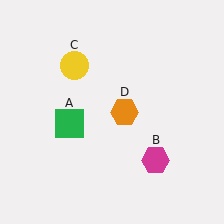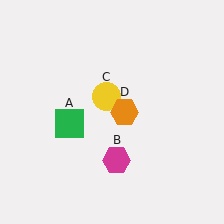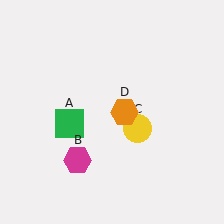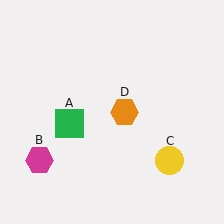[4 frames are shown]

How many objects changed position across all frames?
2 objects changed position: magenta hexagon (object B), yellow circle (object C).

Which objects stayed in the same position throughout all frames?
Green square (object A) and orange hexagon (object D) remained stationary.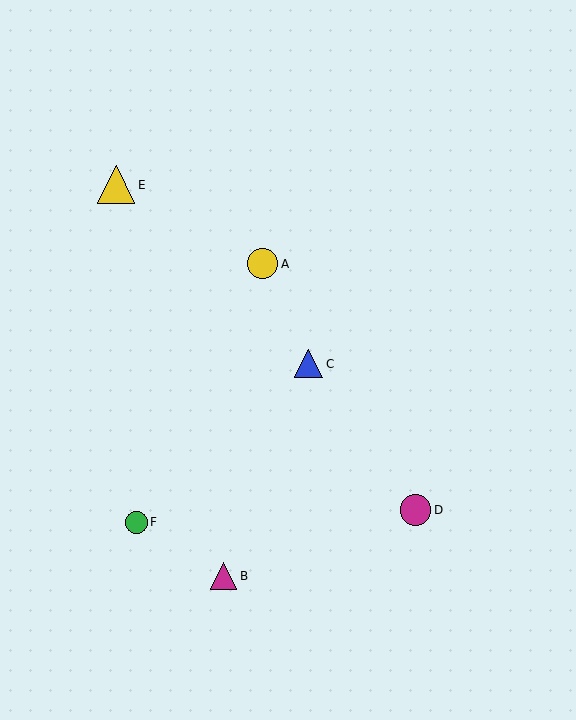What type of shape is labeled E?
Shape E is a yellow triangle.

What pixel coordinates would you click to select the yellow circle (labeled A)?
Click at (263, 264) to select the yellow circle A.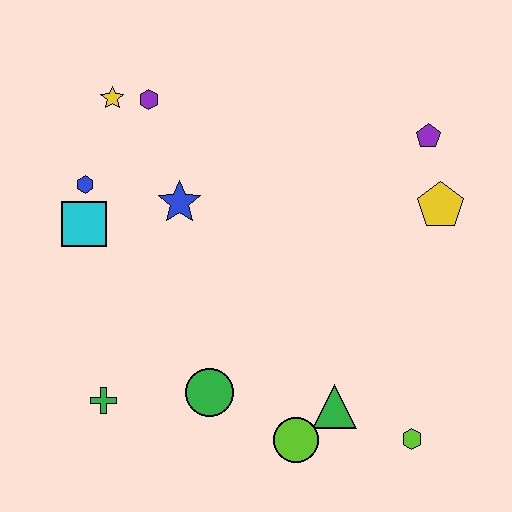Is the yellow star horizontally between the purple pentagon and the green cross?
Yes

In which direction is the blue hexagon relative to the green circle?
The blue hexagon is above the green circle.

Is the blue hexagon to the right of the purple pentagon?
No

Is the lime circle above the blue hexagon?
No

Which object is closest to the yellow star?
The purple hexagon is closest to the yellow star.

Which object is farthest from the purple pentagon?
The green cross is farthest from the purple pentagon.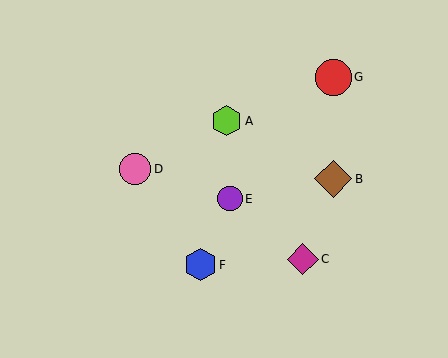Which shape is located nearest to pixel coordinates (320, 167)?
The brown diamond (labeled B) at (333, 179) is nearest to that location.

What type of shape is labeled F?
Shape F is a blue hexagon.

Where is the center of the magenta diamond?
The center of the magenta diamond is at (303, 259).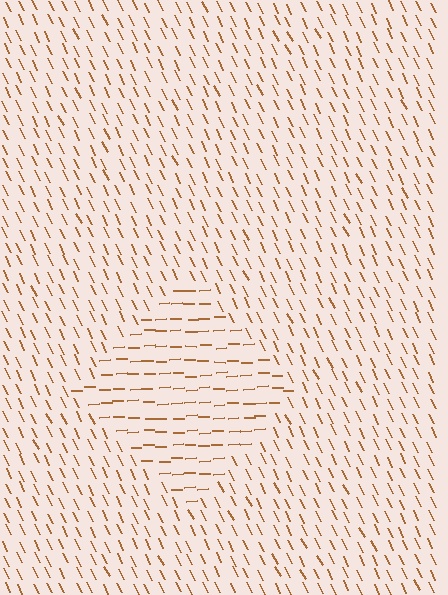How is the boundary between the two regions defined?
The boundary is defined purely by a change in line orientation (approximately 66 degrees difference). All lines are the same color and thickness.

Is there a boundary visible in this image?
Yes, there is a texture boundary formed by a change in line orientation.